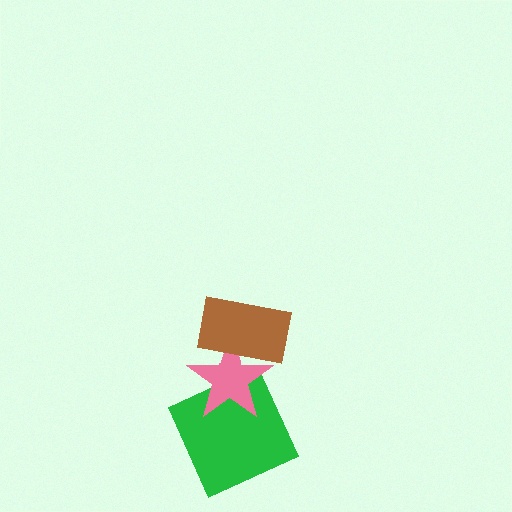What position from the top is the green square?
The green square is 3rd from the top.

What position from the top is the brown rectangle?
The brown rectangle is 1st from the top.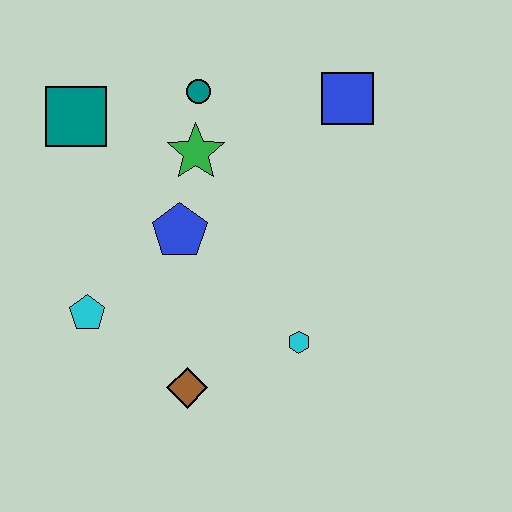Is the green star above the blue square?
No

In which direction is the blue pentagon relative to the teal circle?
The blue pentagon is below the teal circle.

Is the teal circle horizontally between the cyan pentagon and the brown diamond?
No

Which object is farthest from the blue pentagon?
The blue square is farthest from the blue pentagon.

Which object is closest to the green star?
The teal circle is closest to the green star.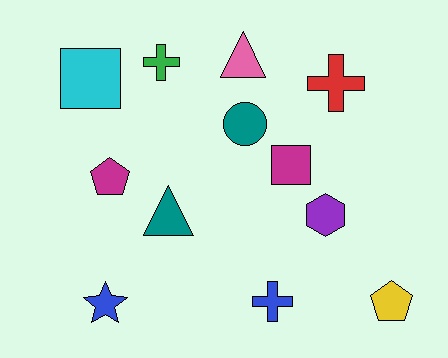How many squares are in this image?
There are 2 squares.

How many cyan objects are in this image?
There is 1 cyan object.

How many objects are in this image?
There are 12 objects.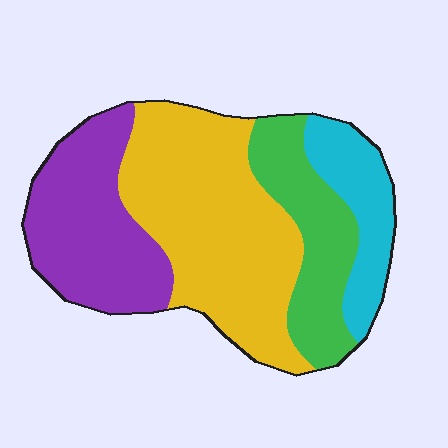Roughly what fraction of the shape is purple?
Purple covers around 25% of the shape.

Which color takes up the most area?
Yellow, at roughly 40%.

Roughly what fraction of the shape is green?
Green takes up about one fifth (1/5) of the shape.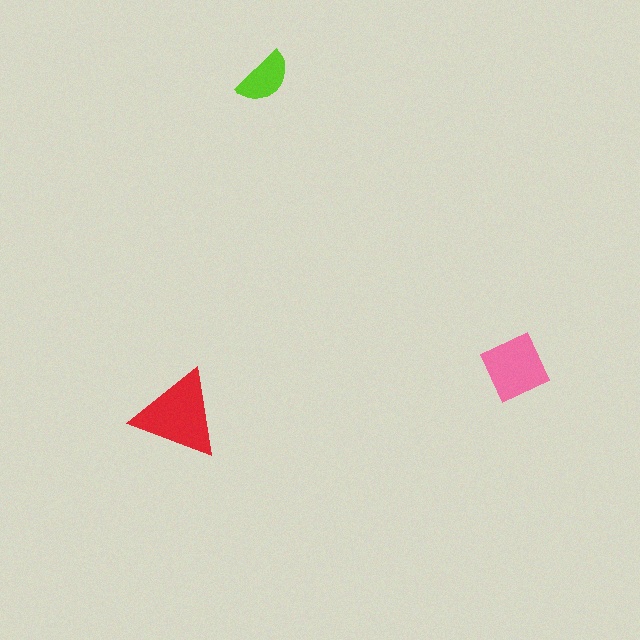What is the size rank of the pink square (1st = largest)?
2nd.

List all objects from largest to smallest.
The red triangle, the pink square, the lime semicircle.